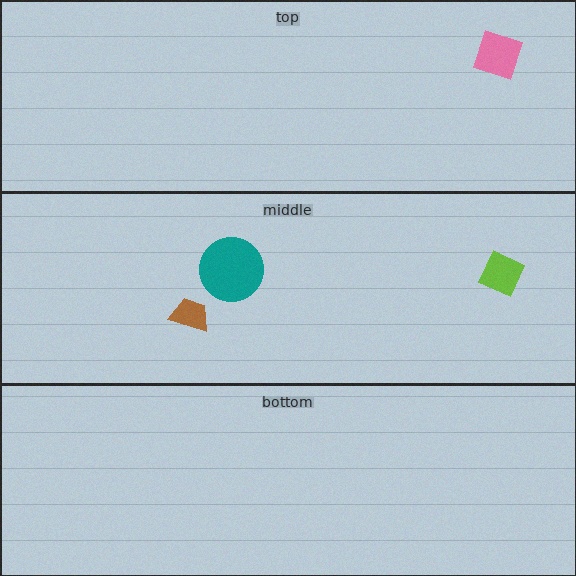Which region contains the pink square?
The top region.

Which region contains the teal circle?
The middle region.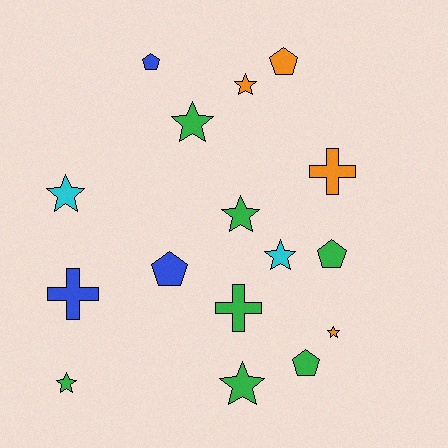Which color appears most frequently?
Green, with 7 objects.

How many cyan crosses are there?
There are no cyan crosses.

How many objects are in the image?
There are 16 objects.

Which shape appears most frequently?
Star, with 8 objects.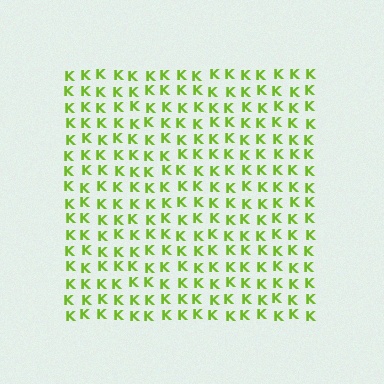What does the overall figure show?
The overall figure shows a square.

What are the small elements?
The small elements are letter K's.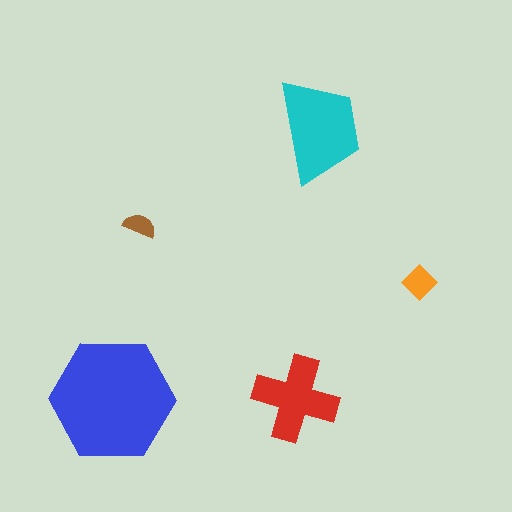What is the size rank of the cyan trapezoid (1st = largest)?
2nd.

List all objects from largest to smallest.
The blue hexagon, the cyan trapezoid, the red cross, the orange diamond, the brown semicircle.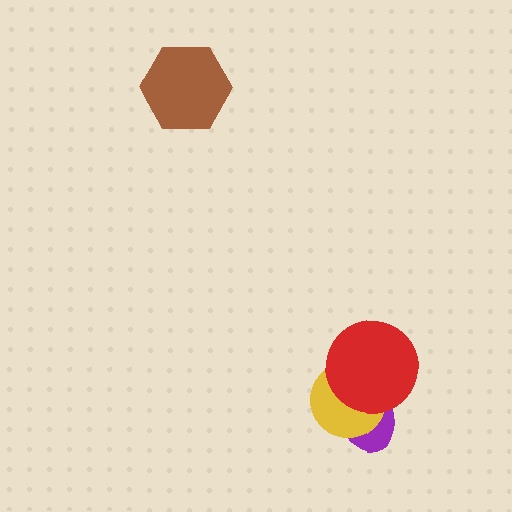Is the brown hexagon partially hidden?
No, no other shape covers it.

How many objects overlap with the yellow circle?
2 objects overlap with the yellow circle.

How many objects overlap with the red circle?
2 objects overlap with the red circle.